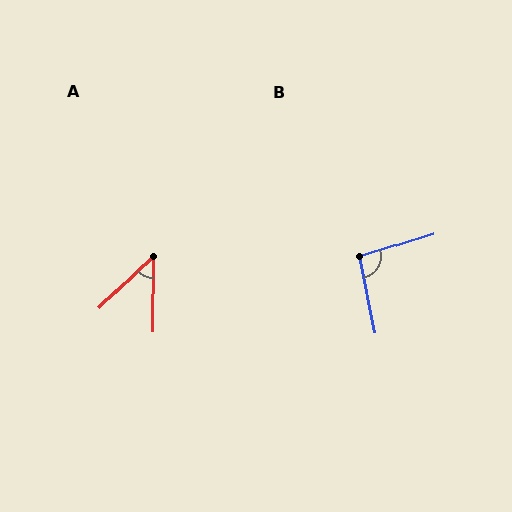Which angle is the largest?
B, at approximately 96 degrees.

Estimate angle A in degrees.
Approximately 46 degrees.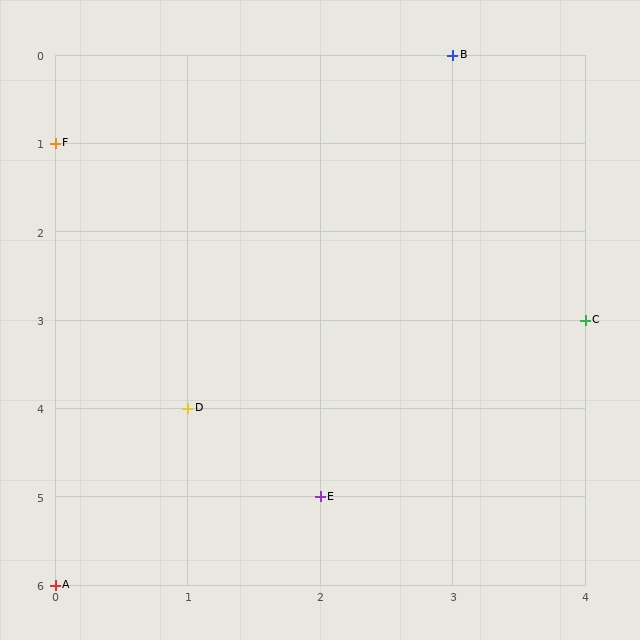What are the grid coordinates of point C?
Point C is at grid coordinates (4, 3).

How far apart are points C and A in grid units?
Points C and A are 4 columns and 3 rows apart (about 5.0 grid units diagonally).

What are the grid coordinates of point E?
Point E is at grid coordinates (2, 5).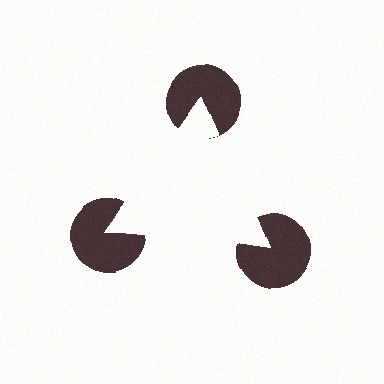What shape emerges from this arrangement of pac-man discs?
An illusory triangle — its edges are inferred from the aligned wedge cuts in the pac-man discs, not physically drawn.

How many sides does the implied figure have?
3 sides.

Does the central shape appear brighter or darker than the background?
It typically appears slightly brighter than the background, even though no actual brightness change is drawn.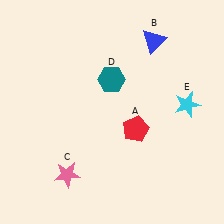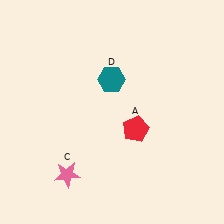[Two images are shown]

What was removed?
The blue triangle (B), the cyan star (E) were removed in Image 2.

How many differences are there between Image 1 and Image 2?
There are 2 differences between the two images.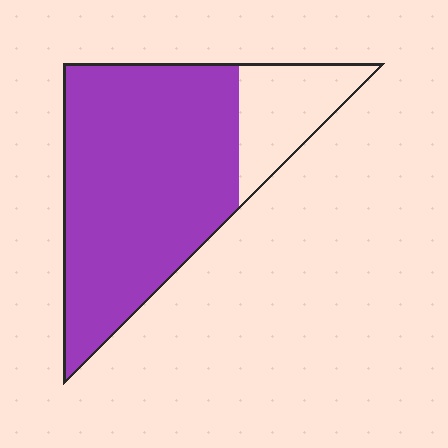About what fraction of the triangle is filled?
About four fifths (4/5).